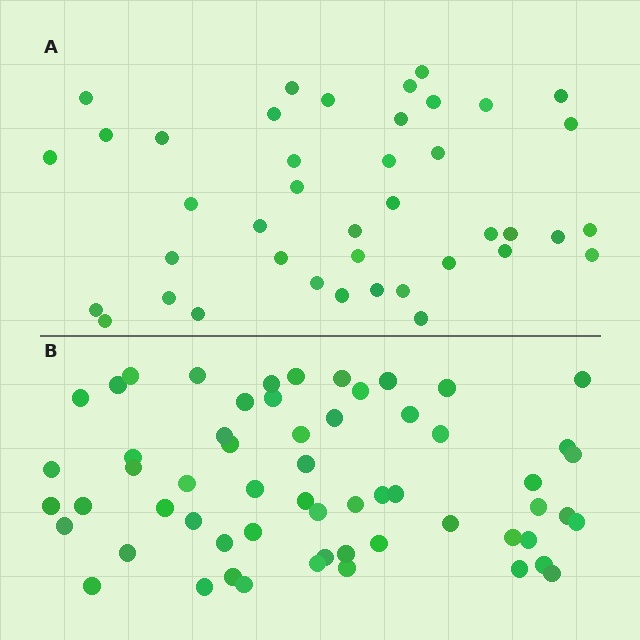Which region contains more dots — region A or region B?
Region B (the bottom region) has more dots.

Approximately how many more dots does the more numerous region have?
Region B has approximately 20 more dots than region A.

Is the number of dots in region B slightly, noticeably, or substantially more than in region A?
Region B has noticeably more, but not dramatically so. The ratio is roughly 1.4 to 1.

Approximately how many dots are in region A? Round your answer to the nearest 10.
About 40 dots. (The exact count is 41, which rounds to 40.)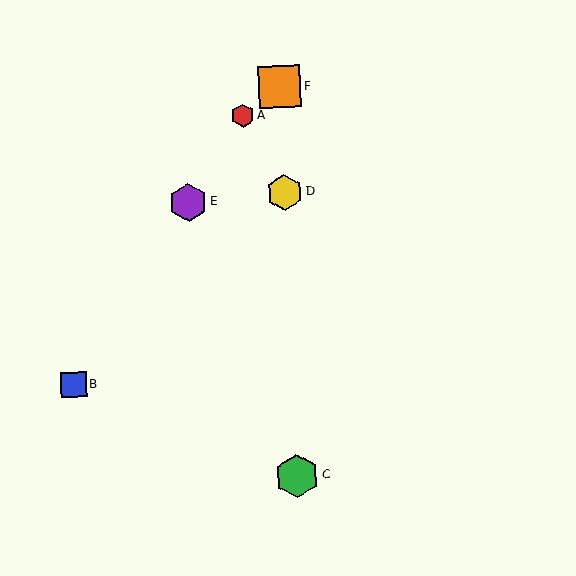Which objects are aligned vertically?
Objects C, D, F are aligned vertically.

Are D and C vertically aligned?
Yes, both are at x≈284.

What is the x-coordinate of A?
Object A is at x≈243.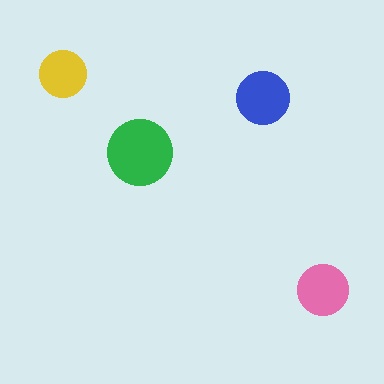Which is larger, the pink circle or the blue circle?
The blue one.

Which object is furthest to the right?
The pink circle is rightmost.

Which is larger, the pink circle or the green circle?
The green one.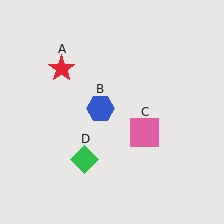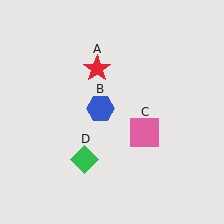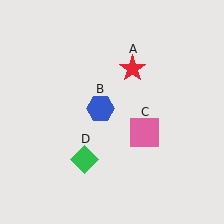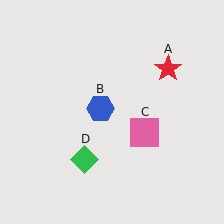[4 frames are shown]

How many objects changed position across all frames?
1 object changed position: red star (object A).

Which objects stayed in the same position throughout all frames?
Blue hexagon (object B) and pink square (object C) and green diamond (object D) remained stationary.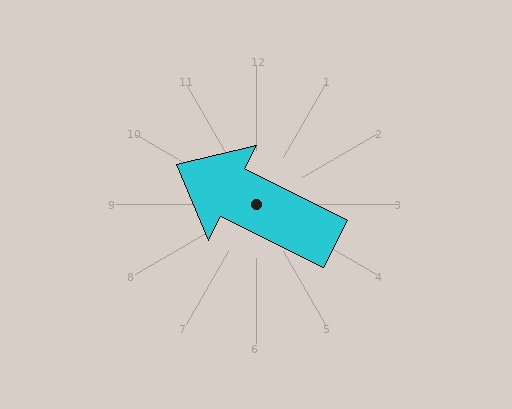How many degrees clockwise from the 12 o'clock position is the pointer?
Approximately 297 degrees.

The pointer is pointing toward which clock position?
Roughly 10 o'clock.